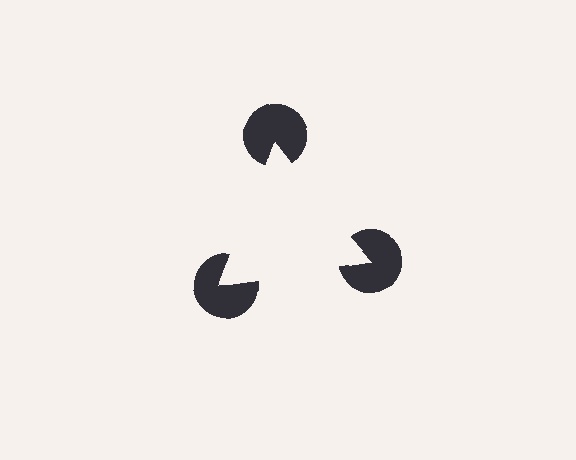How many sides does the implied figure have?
3 sides.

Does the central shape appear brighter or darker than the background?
It typically appears slightly brighter than the background, even though no actual brightness change is drawn.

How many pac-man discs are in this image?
There are 3 — one at each vertex of the illusory triangle.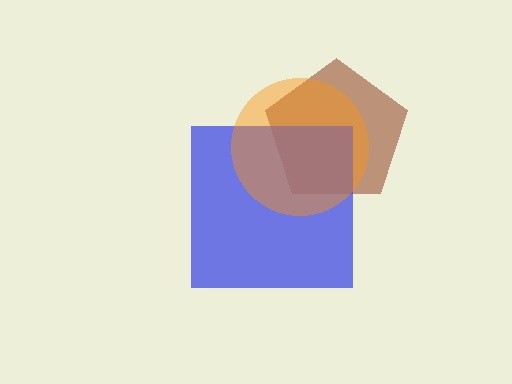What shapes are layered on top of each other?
The layered shapes are: a brown pentagon, a blue square, an orange circle.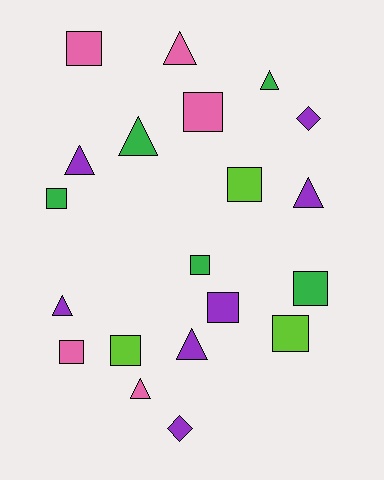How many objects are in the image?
There are 20 objects.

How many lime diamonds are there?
There are no lime diamonds.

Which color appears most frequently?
Purple, with 7 objects.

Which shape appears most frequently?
Square, with 10 objects.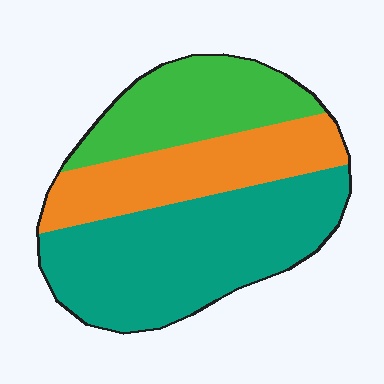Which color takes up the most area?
Teal, at roughly 50%.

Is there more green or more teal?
Teal.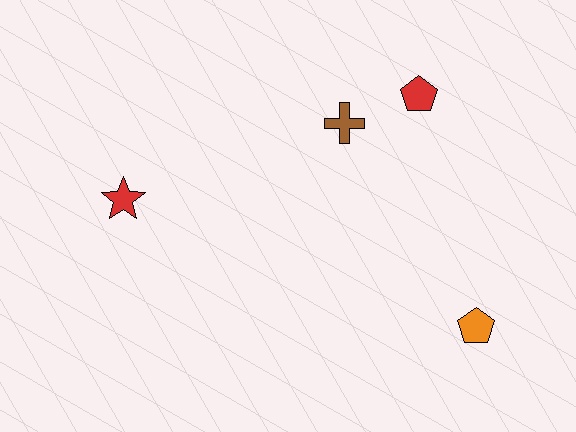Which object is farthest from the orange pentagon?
The red star is farthest from the orange pentagon.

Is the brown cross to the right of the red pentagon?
No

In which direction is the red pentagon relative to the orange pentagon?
The red pentagon is above the orange pentagon.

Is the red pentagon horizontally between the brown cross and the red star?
No